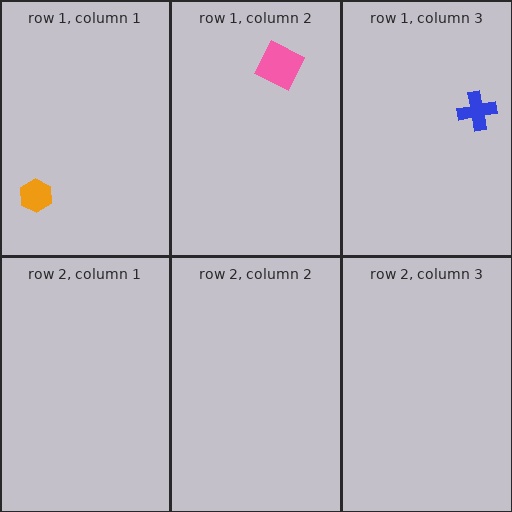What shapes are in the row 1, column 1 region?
The orange hexagon.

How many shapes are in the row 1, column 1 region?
1.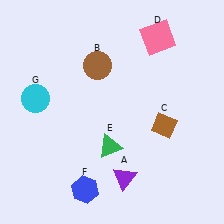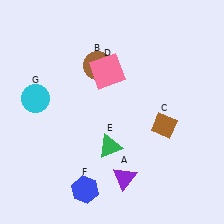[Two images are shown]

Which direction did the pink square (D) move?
The pink square (D) moved left.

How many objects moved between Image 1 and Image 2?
1 object moved between the two images.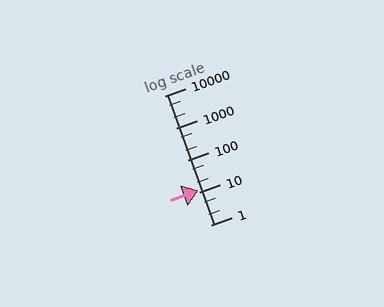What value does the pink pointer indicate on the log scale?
The pointer indicates approximately 12.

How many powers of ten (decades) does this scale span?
The scale spans 4 decades, from 1 to 10000.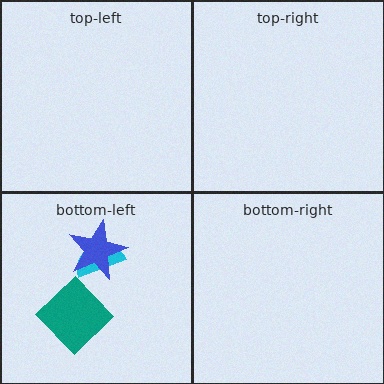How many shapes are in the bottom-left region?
3.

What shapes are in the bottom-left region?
The cyan semicircle, the teal diamond, the blue star.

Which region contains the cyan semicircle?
The bottom-left region.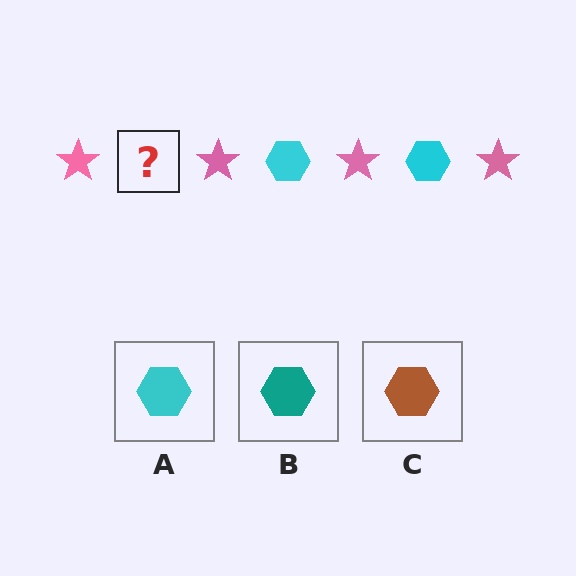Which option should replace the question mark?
Option A.